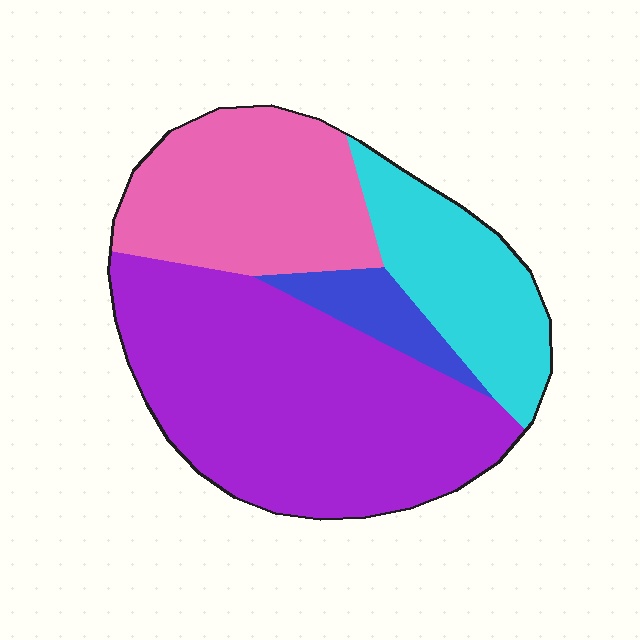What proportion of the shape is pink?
Pink covers 26% of the shape.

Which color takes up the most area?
Purple, at roughly 50%.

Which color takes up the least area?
Blue, at roughly 5%.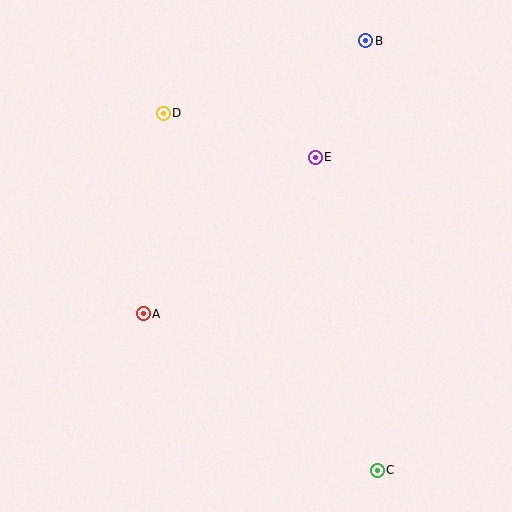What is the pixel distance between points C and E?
The distance between C and E is 319 pixels.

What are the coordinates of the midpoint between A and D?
The midpoint between A and D is at (153, 213).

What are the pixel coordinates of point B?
Point B is at (366, 41).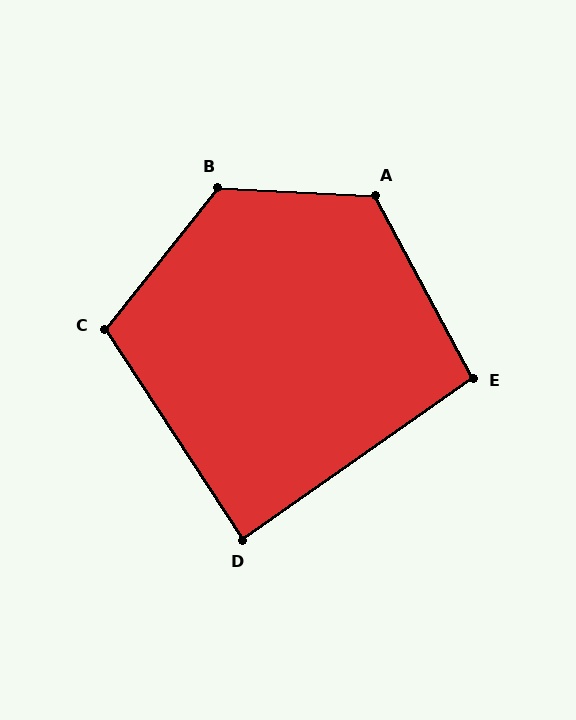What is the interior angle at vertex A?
Approximately 121 degrees (obtuse).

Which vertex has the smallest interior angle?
D, at approximately 88 degrees.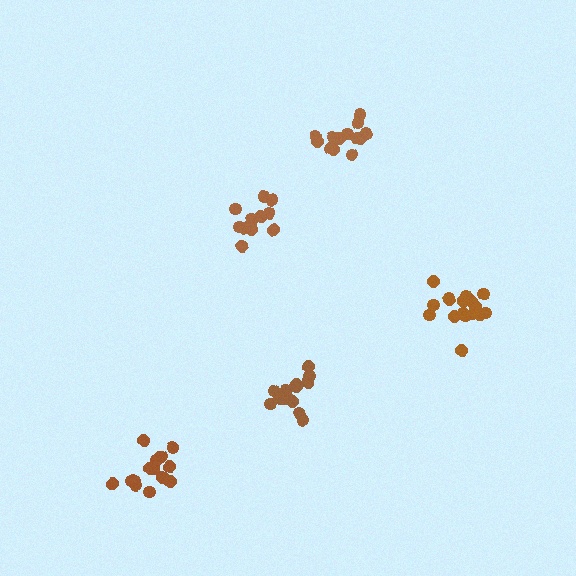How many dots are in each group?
Group 1: 13 dots, Group 2: 12 dots, Group 3: 16 dots, Group 4: 16 dots, Group 5: 18 dots (75 total).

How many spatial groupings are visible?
There are 5 spatial groupings.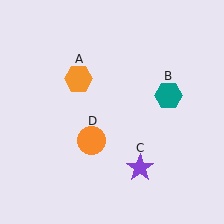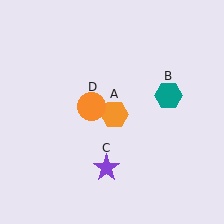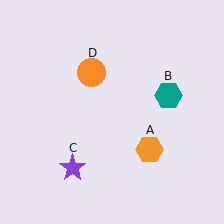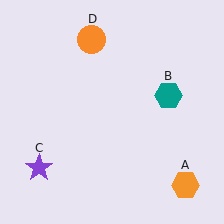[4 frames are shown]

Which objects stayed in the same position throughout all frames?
Teal hexagon (object B) remained stationary.